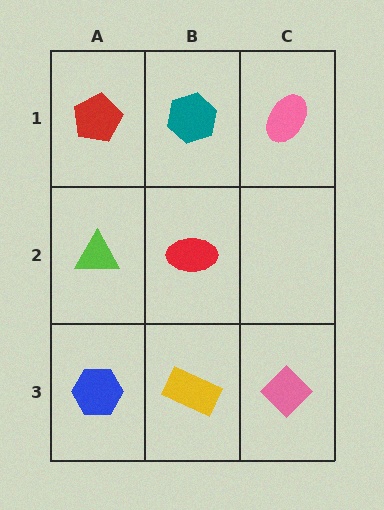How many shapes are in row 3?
3 shapes.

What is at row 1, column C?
A pink ellipse.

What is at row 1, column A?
A red pentagon.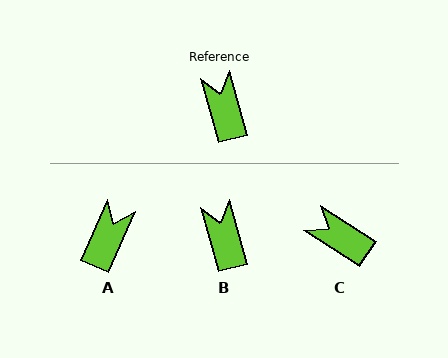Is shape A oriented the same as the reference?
No, it is off by about 39 degrees.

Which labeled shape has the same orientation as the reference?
B.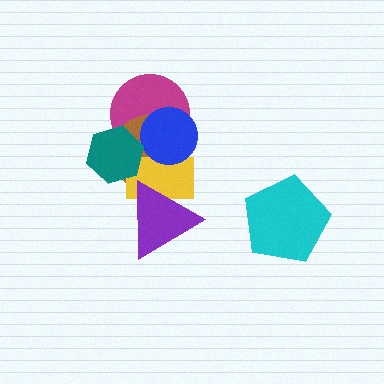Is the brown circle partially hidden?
Yes, it is partially covered by another shape.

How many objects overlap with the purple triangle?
2 objects overlap with the purple triangle.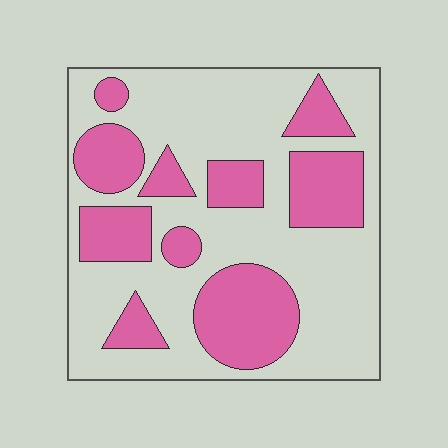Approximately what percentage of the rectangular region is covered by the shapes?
Approximately 35%.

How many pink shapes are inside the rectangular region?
10.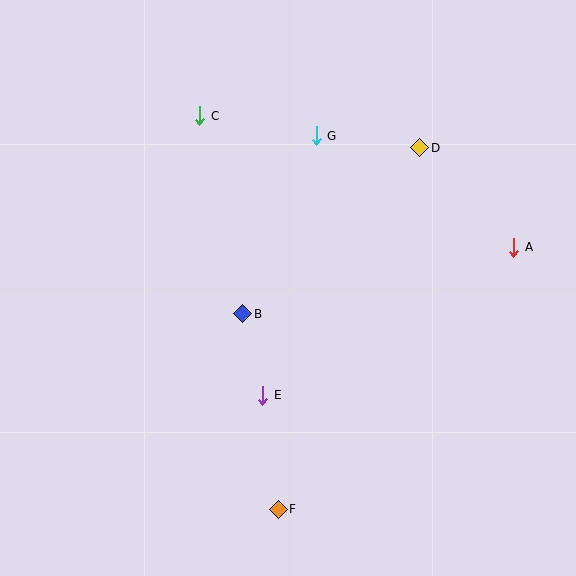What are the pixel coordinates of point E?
Point E is at (263, 395).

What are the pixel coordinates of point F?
Point F is at (278, 509).